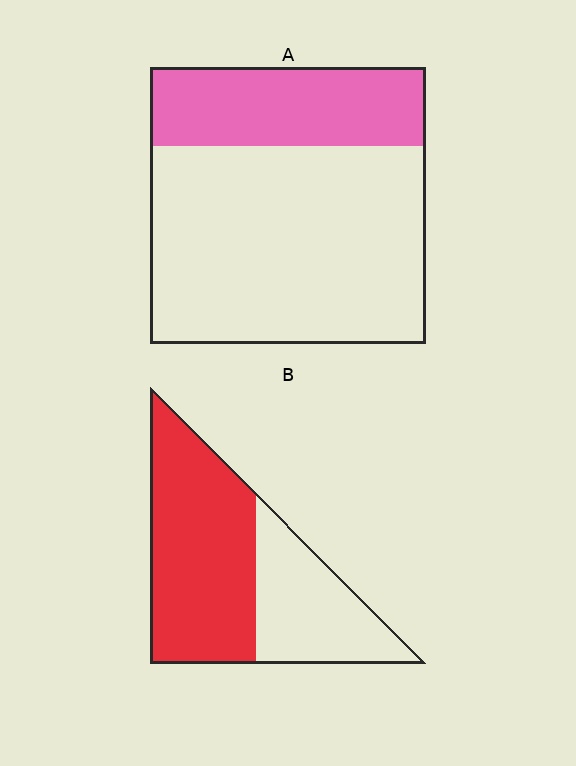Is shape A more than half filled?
No.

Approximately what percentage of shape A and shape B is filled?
A is approximately 30% and B is approximately 60%.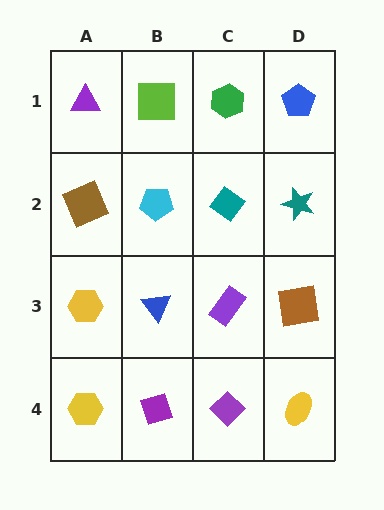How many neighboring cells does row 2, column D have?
3.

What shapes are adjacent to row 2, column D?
A blue pentagon (row 1, column D), a brown square (row 3, column D), a teal diamond (row 2, column C).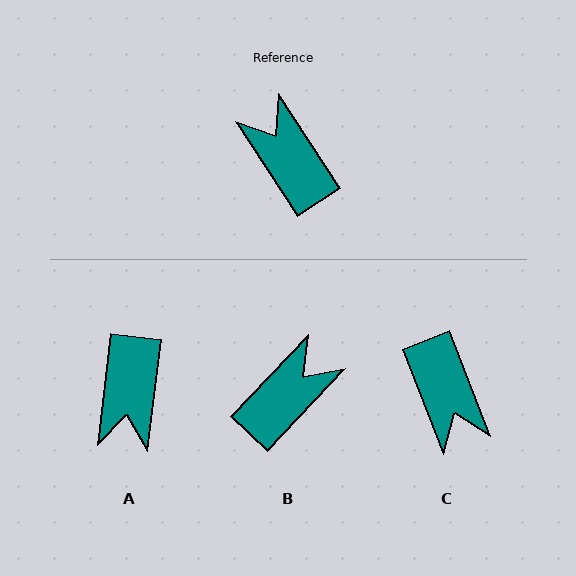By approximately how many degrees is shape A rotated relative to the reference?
Approximately 140 degrees counter-clockwise.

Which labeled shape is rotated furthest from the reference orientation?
C, about 168 degrees away.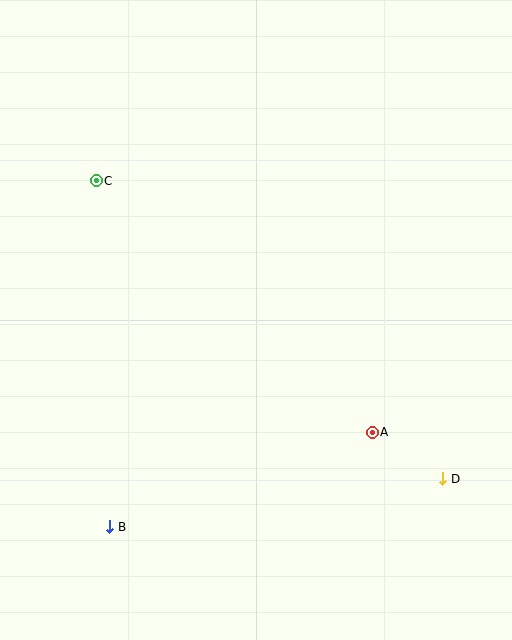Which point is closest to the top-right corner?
Point C is closest to the top-right corner.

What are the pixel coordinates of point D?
Point D is at (443, 479).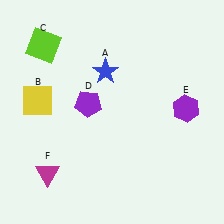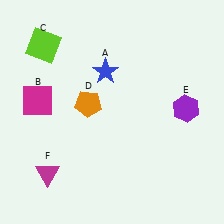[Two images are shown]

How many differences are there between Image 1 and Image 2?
There are 2 differences between the two images.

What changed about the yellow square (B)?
In Image 1, B is yellow. In Image 2, it changed to magenta.